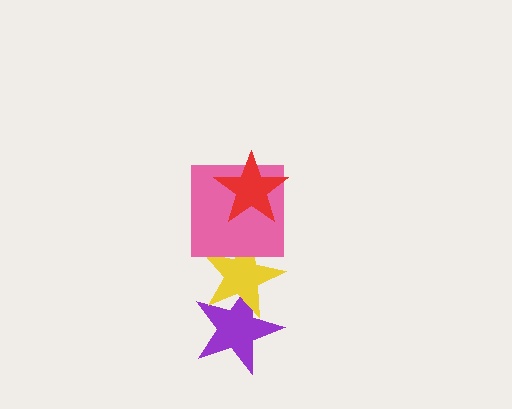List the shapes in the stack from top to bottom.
From top to bottom: the red star, the pink square, the yellow star, the purple star.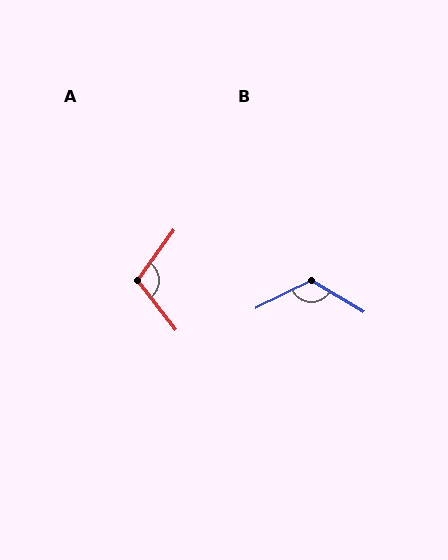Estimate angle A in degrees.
Approximately 107 degrees.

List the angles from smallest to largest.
A (107°), B (123°).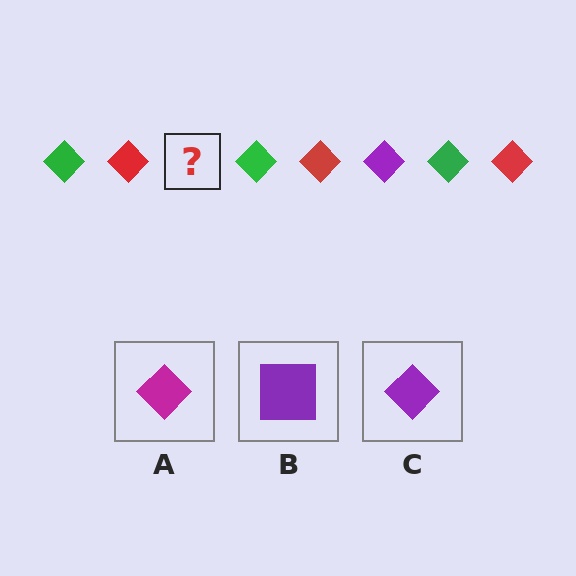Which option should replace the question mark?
Option C.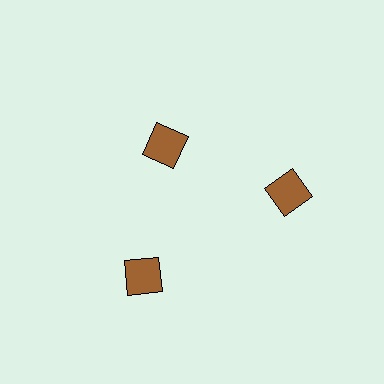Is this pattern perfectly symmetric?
No. The 3 brown diamonds are arranged in a ring, but one element near the 11 o'clock position is pulled inward toward the center, breaking the 3-fold rotational symmetry.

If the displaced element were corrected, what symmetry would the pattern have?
It would have 3-fold rotational symmetry — the pattern would map onto itself every 120 degrees.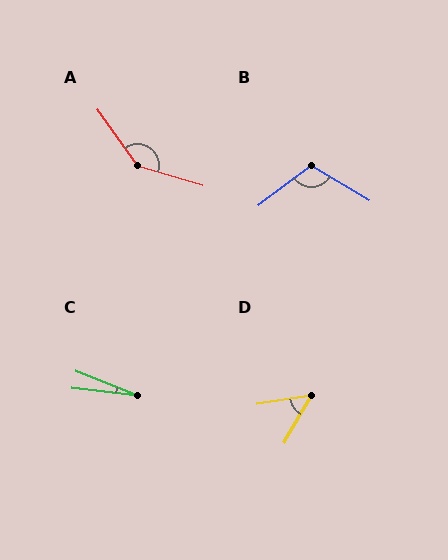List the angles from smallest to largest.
C (16°), D (51°), B (112°), A (142°).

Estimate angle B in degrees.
Approximately 112 degrees.